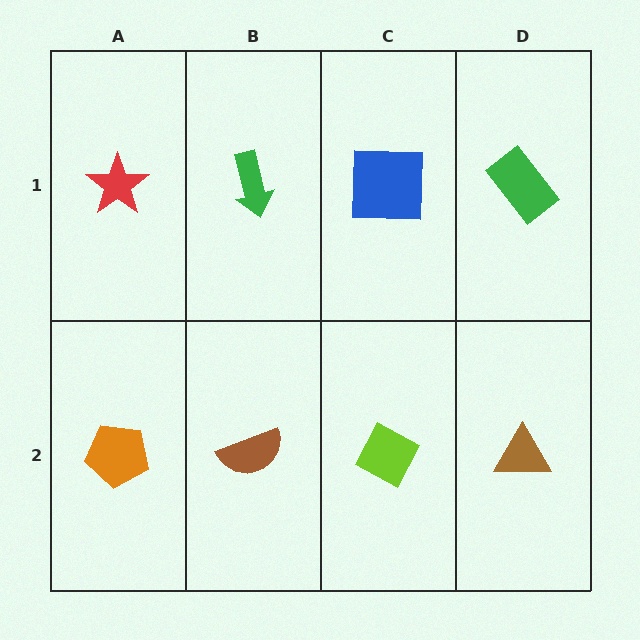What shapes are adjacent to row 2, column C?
A blue square (row 1, column C), a brown semicircle (row 2, column B), a brown triangle (row 2, column D).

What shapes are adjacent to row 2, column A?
A red star (row 1, column A), a brown semicircle (row 2, column B).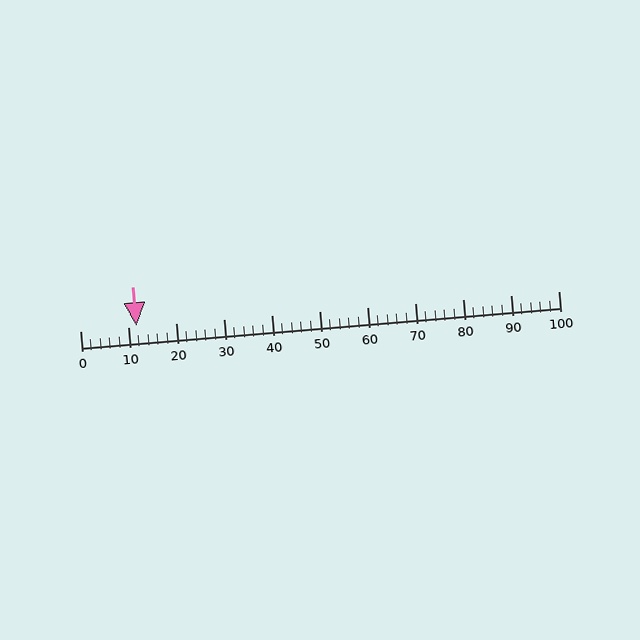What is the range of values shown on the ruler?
The ruler shows values from 0 to 100.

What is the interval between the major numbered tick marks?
The major tick marks are spaced 10 units apart.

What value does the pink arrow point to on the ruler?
The pink arrow points to approximately 12.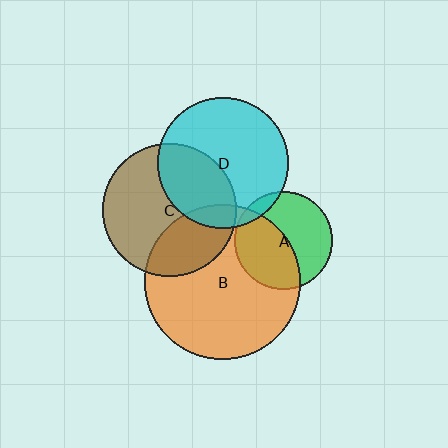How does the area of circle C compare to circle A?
Approximately 1.8 times.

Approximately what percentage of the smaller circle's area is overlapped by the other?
Approximately 10%.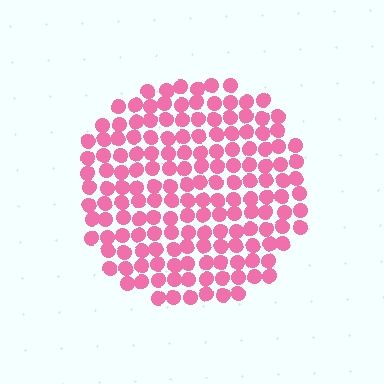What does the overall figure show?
The overall figure shows a circle.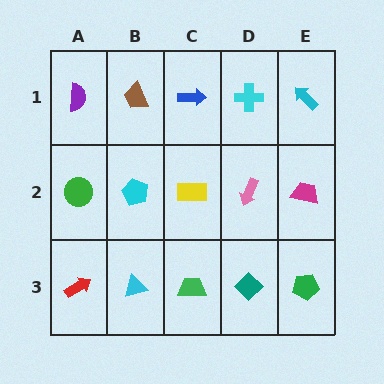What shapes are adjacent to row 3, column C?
A yellow rectangle (row 2, column C), a cyan triangle (row 3, column B), a teal diamond (row 3, column D).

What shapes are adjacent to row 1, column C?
A yellow rectangle (row 2, column C), a brown trapezoid (row 1, column B), a cyan cross (row 1, column D).